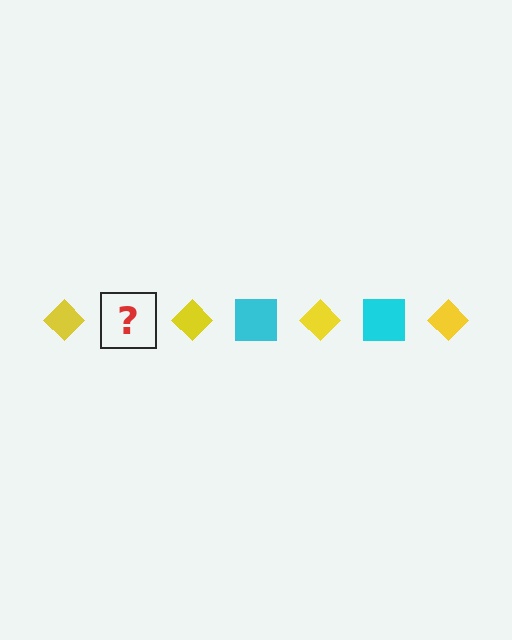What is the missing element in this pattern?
The missing element is a cyan square.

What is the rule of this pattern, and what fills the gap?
The rule is that the pattern alternates between yellow diamond and cyan square. The gap should be filled with a cyan square.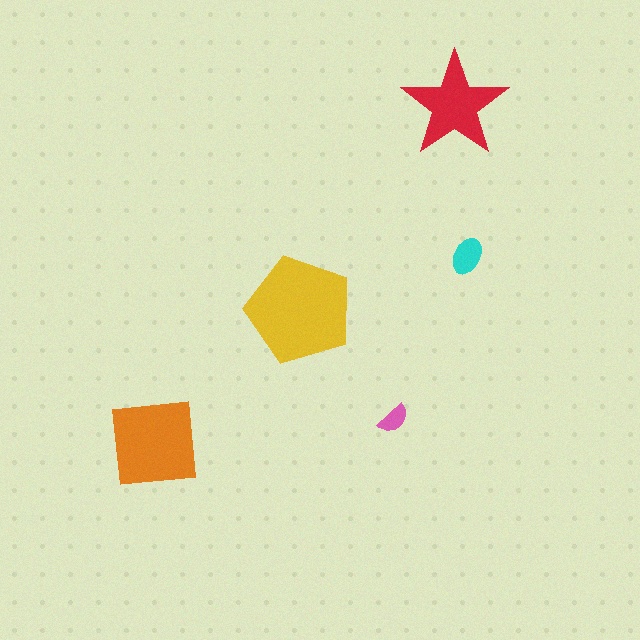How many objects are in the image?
There are 5 objects in the image.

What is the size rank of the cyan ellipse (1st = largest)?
4th.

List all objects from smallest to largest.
The pink semicircle, the cyan ellipse, the red star, the orange square, the yellow pentagon.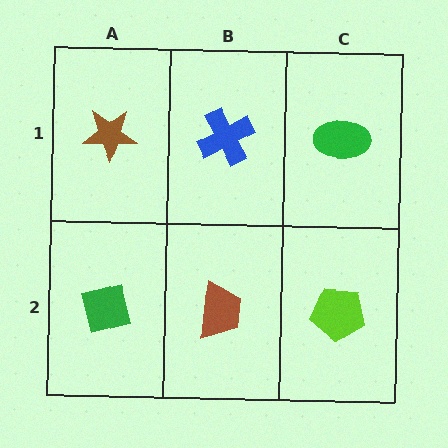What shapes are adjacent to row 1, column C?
A lime pentagon (row 2, column C), a blue cross (row 1, column B).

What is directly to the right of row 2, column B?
A lime pentagon.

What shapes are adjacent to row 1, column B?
A brown trapezoid (row 2, column B), a brown star (row 1, column A), a green ellipse (row 1, column C).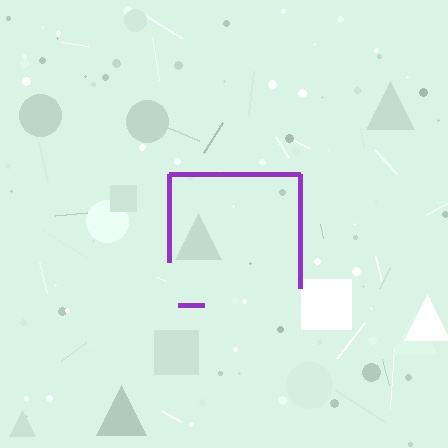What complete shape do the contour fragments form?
The contour fragments form a square.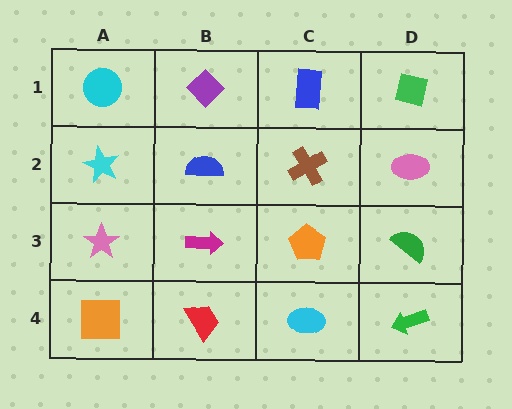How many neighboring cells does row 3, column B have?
4.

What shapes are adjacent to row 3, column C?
A brown cross (row 2, column C), a cyan ellipse (row 4, column C), a magenta arrow (row 3, column B), a green semicircle (row 3, column D).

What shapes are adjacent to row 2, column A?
A cyan circle (row 1, column A), a pink star (row 3, column A), a blue semicircle (row 2, column B).